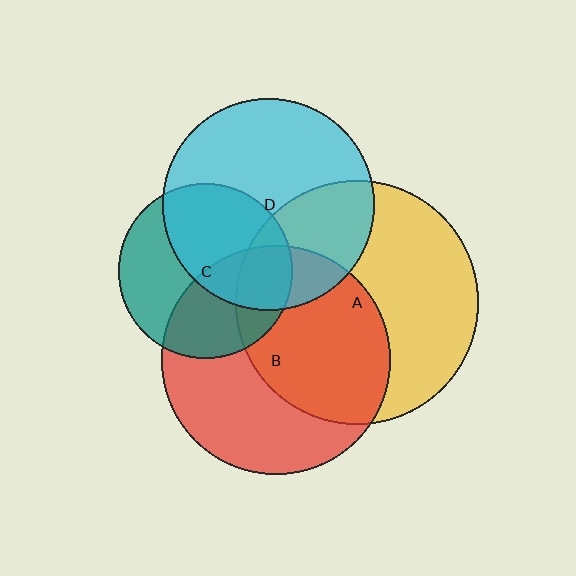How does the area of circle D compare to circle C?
Approximately 1.5 times.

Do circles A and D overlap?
Yes.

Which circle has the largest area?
Circle A (yellow).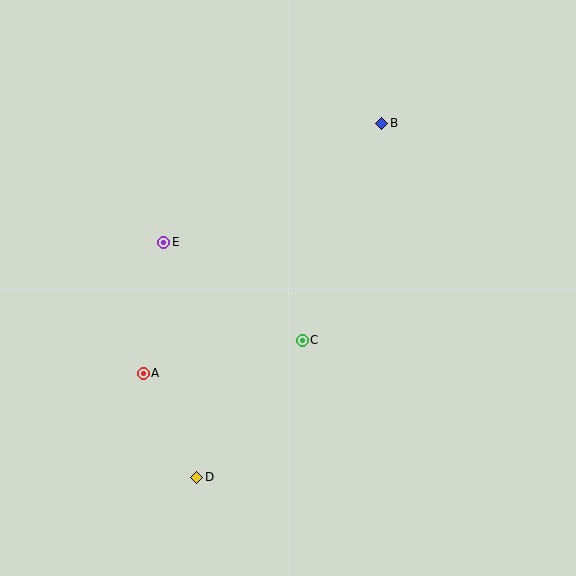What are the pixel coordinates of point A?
Point A is at (143, 373).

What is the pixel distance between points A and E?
The distance between A and E is 133 pixels.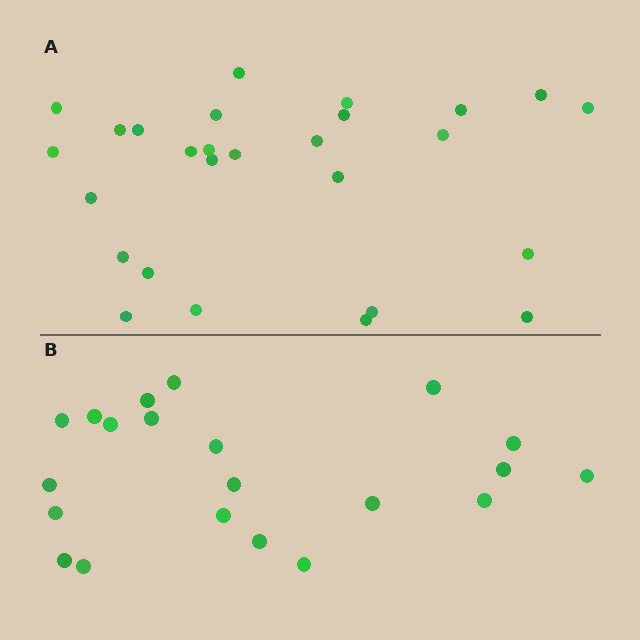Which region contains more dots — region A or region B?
Region A (the top region) has more dots.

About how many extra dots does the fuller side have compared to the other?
Region A has about 6 more dots than region B.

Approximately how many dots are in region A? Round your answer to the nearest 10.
About 30 dots. (The exact count is 27, which rounds to 30.)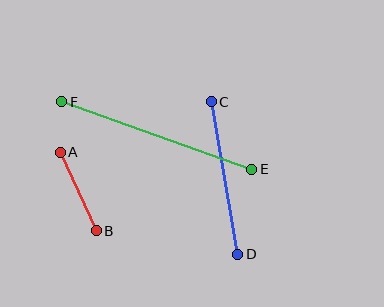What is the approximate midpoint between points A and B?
The midpoint is at approximately (78, 191) pixels.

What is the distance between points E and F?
The distance is approximately 202 pixels.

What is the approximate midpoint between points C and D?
The midpoint is at approximately (225, 178) pixels.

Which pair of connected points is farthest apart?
Points E and F are farthest apart.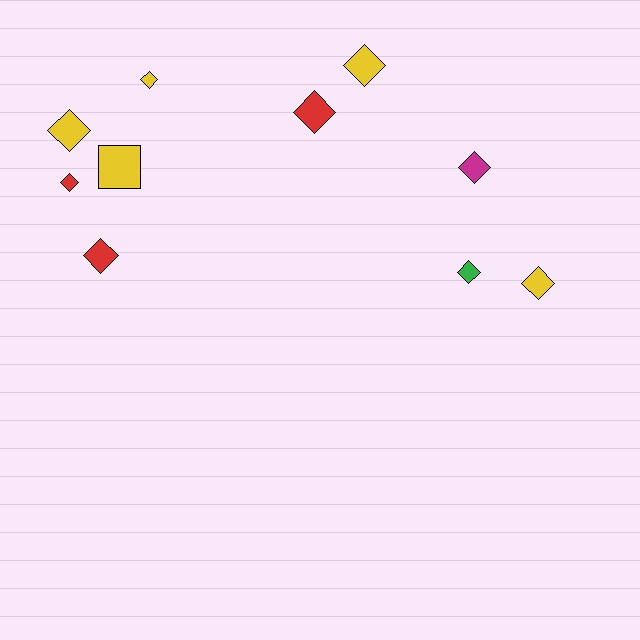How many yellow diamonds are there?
There are 4 yellow diamonds.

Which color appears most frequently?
Yellow, with 5 objects.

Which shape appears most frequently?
Diamond, with 9 objects.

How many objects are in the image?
There are 10 objects.